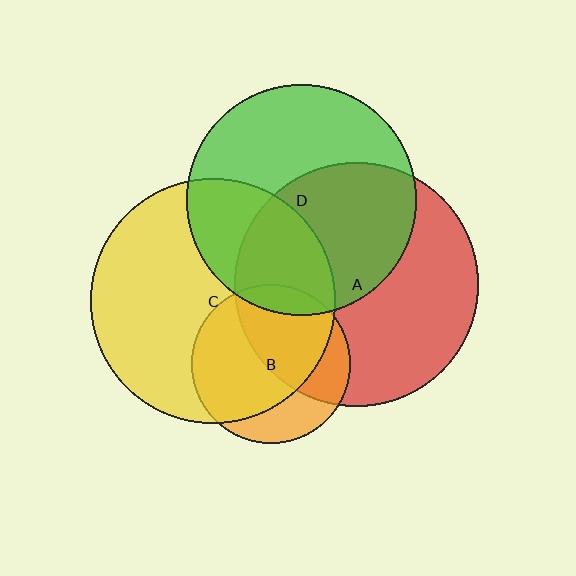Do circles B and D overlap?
Yes.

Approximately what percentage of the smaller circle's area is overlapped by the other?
Approximately 10%.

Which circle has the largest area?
Circle C (yellow).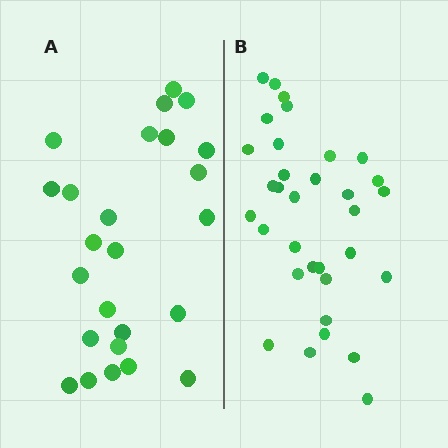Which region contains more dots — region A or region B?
Region B (the right region) has more dots.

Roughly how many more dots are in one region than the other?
Region B has roughly 8 or so more dots than region A.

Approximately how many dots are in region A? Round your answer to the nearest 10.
About 20 dots. (The exact count is 25, which rounds to 20.)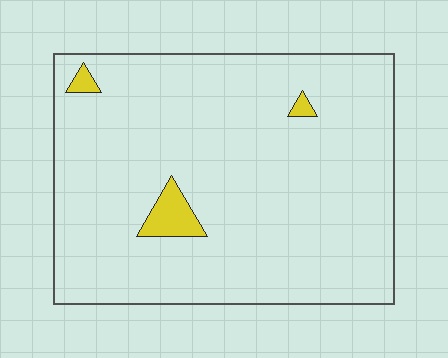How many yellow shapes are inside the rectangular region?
3.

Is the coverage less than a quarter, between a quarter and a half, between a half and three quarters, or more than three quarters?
Less than a quarter.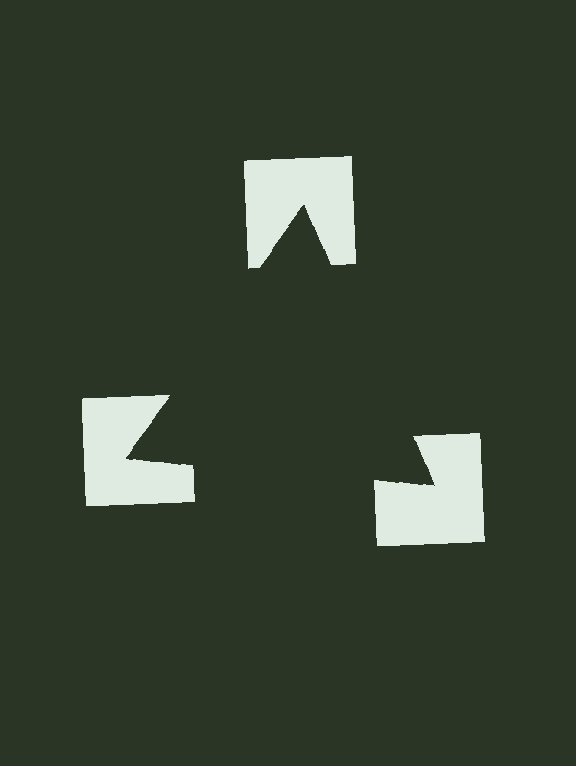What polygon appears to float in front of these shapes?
An illusory triangle — its edges are inferred from the aligned wedge cuts in the notched squares, not physically drawn.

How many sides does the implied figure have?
3 sides.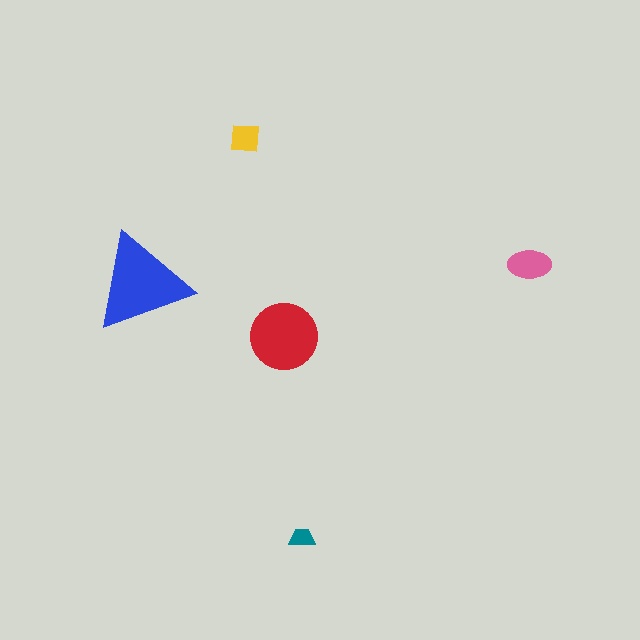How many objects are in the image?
There are 5 objects in the image.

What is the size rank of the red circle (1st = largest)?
2nd.